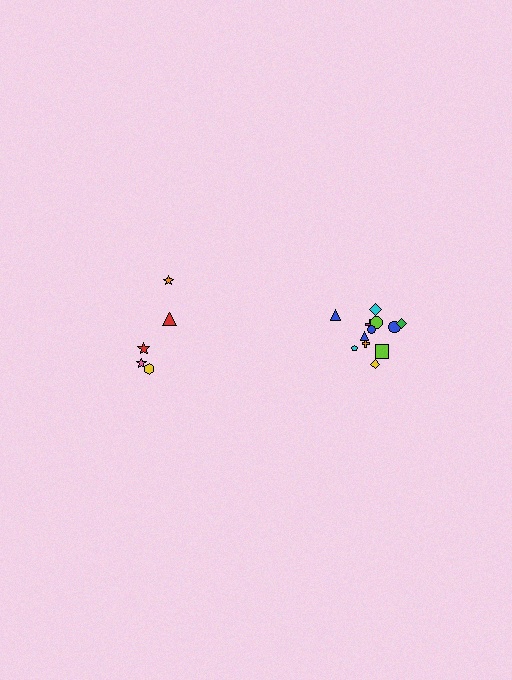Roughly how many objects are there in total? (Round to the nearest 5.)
Roughly 15 objects in total.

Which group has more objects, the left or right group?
The right group.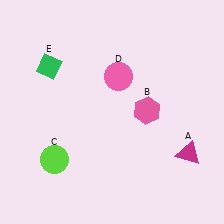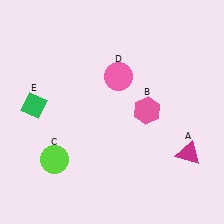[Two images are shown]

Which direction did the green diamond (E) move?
The green diamond (E) moved down.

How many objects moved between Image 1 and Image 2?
1 object moved between the two images.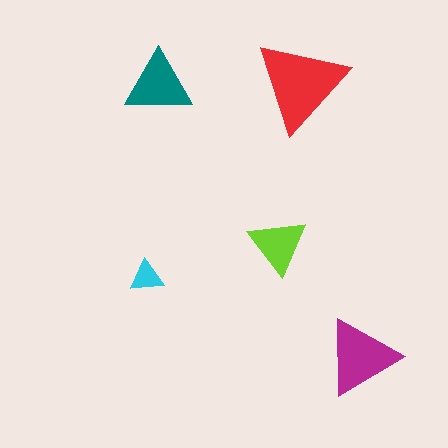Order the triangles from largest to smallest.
the red one, the magenta one, the teal one, the lime one, the cyan one.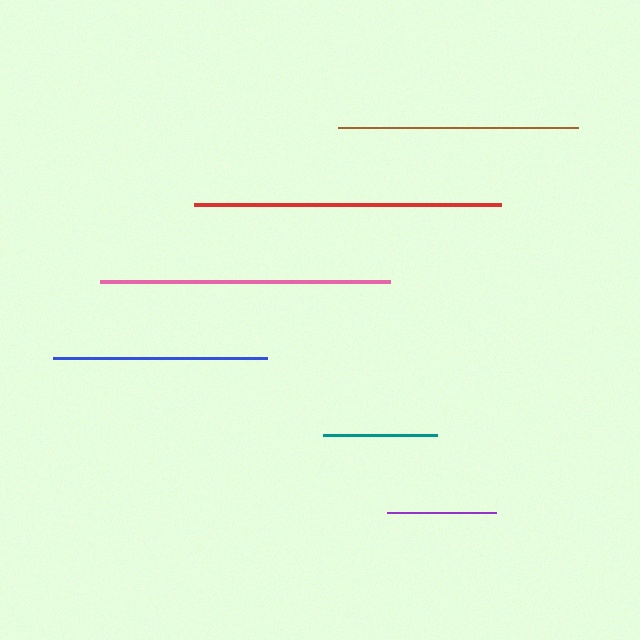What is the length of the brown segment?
The brown segment is approximately 240 pixels long.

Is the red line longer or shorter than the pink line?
The red line is longer than the pink line.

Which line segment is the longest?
The red line is the longest at approximately 307 pixels.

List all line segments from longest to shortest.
From longest to shortest: red, pink, brown, blue, teal, purple.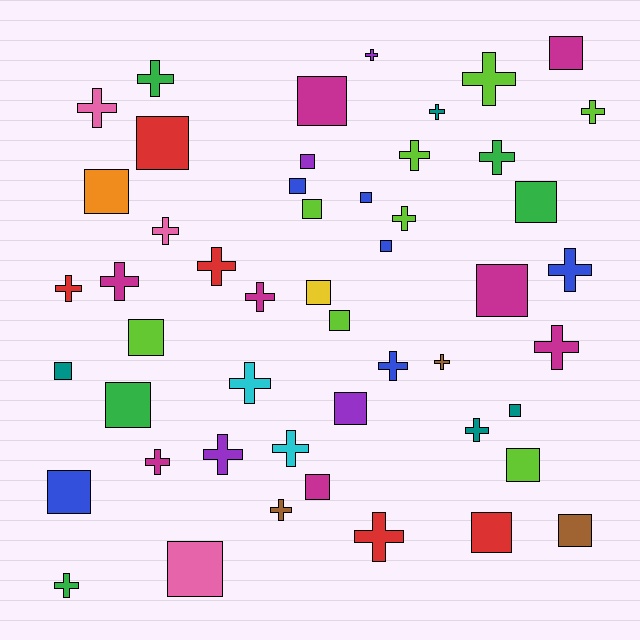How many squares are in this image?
There are 24 squares.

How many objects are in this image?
There are 50 objects.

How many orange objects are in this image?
There is 1 orange object.